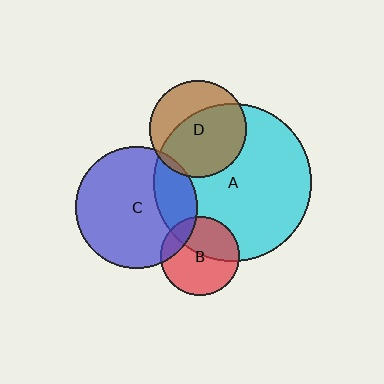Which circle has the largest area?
Circle A (cyan).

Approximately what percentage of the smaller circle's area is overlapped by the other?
Approximately 65%.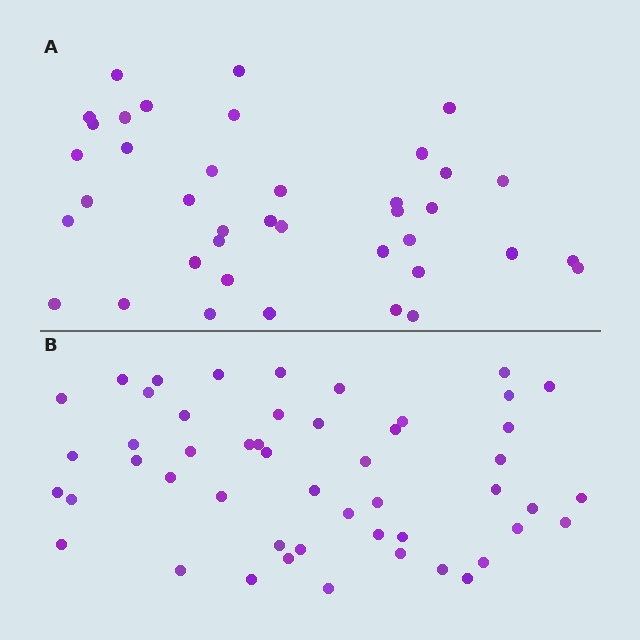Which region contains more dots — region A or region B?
Region B (the bottom region) has more dots.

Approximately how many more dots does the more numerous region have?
Region B has roughly 12 or so more dots than region A.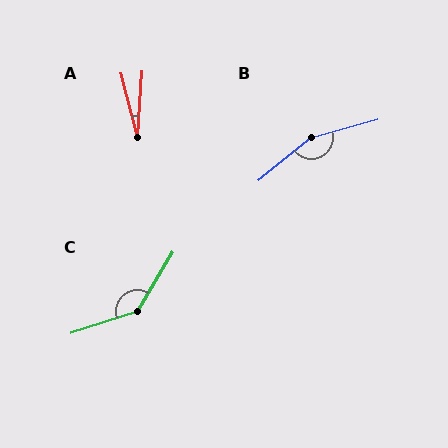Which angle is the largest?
B, at approximately 156 degrees.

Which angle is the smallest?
A, at approximately 18 degrees.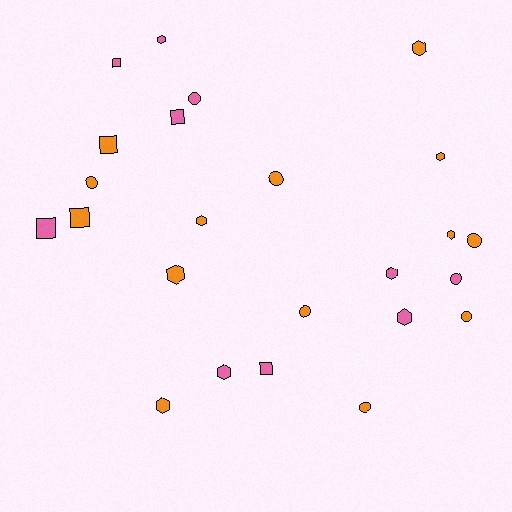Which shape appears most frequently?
Hexagon, with 10 objects.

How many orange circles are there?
There are 6 orange circles.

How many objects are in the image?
There are 24 objects.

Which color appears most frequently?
Orange, with 14 objects.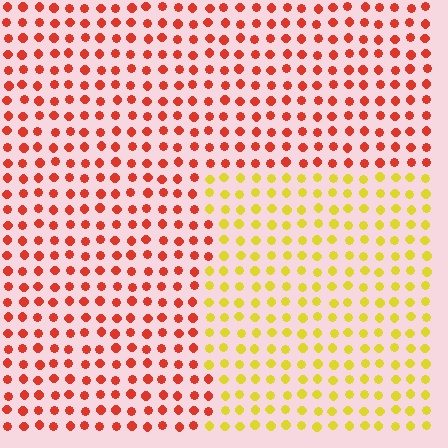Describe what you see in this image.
The image is filled with small red elements in a uniform arrangement. A rectangle-shaped region is visible where the elements are tinted to a slightly different hue, forming a subtle color boundary.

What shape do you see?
I see a rectangle.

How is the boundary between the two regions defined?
The boundary is defined purely by a slight shift in hue (about 54 degrees). Spacing, size, and orientation are identical on both sides.